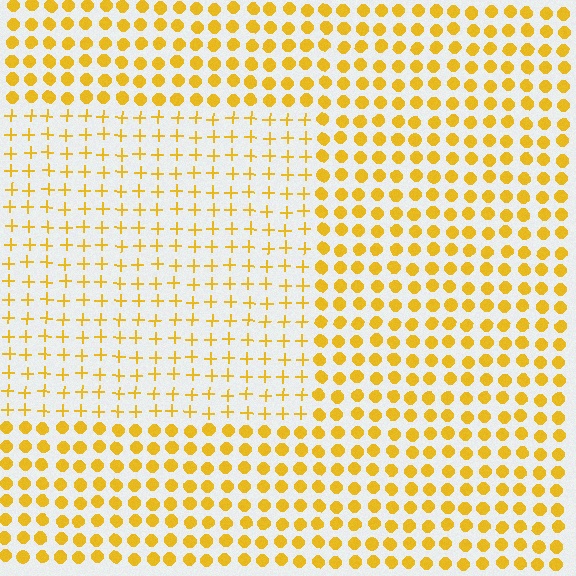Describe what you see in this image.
The image is filled with small yellow elements arranged in a uniform grid. A rectangle-shaped region contains plus signs, while the surrounding area contains circles. The boundary is defined purely by the change in element shape.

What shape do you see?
I see a rectangle.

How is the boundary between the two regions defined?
The boundary is defined by a change in element shape: plus signs inside vs. circles outside. All elements share the same color and spacing.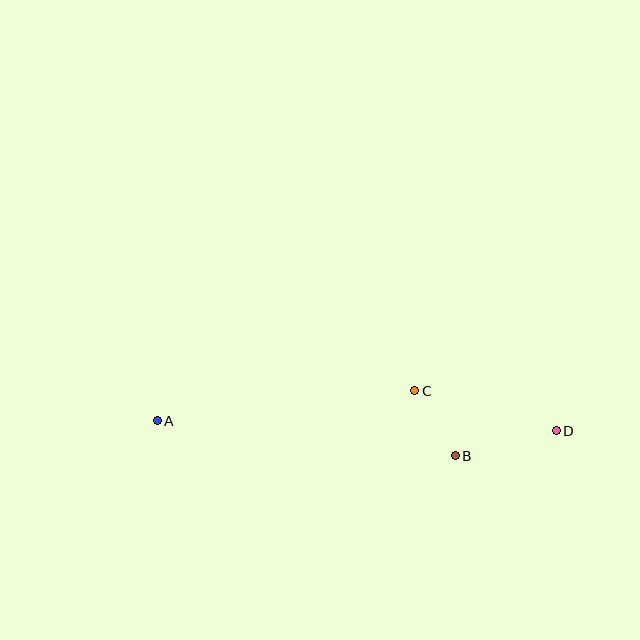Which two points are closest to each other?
Points B and C are closest to each other.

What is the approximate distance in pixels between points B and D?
The distance between B and D is approximately 104 pixels.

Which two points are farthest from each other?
Points A and D are farthest from each other.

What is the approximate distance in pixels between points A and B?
The distance between A and B is approximately 300 pixels.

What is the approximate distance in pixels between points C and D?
The distance between C and D is approximately 147 pixels.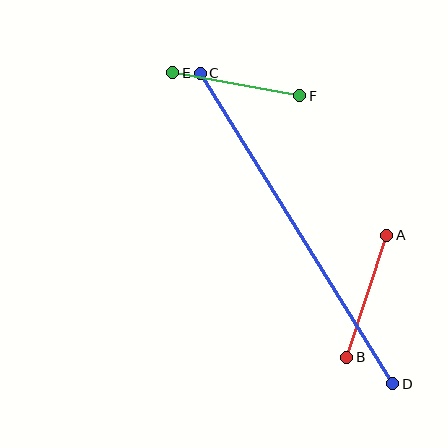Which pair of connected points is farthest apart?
Points C and D are farthest apart.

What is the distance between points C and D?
The distance is approximately 365 pixels.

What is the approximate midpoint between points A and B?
The midpoint is at approximately (367, 296) pixels.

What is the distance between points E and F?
The distance is approximately 129 pixels.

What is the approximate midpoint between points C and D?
The midpoint is at approximately (297, 229) pixels.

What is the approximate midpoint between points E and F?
The midpoint is at approximately (236, 84) pixels.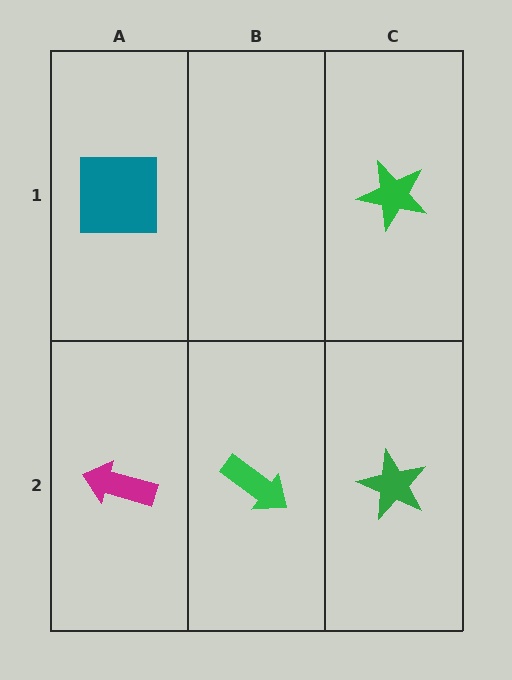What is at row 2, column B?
A green arrow.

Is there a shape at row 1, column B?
No, that cell is empty.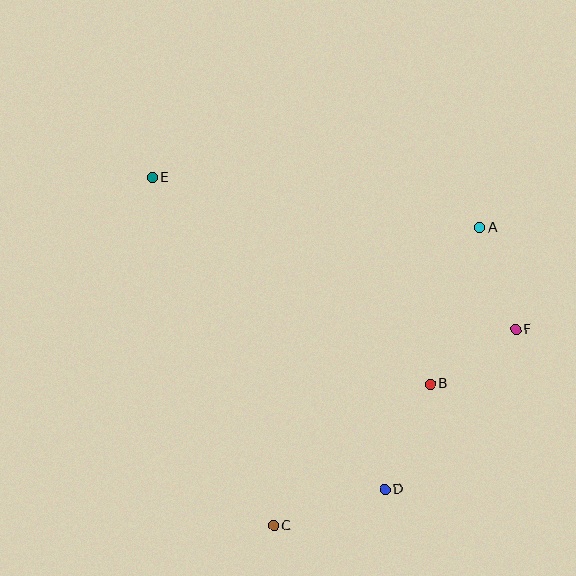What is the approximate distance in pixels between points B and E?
The distance between B and E is approximately 347 pixels.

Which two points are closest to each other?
Points B and F are closest to each other.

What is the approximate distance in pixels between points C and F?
The distance between C and F is approximately 312 pixels.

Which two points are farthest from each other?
Points E and F are farthest from each other.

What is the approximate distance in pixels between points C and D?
The distance between C and D is approximately 117 pixels.